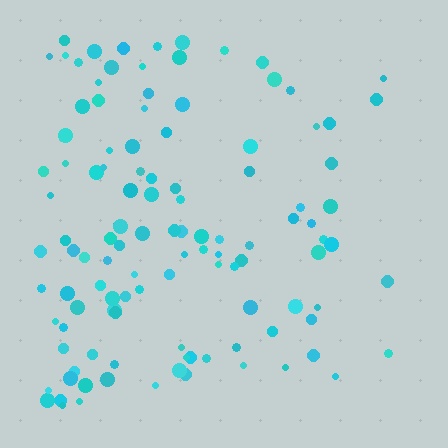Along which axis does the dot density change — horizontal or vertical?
Horizontal.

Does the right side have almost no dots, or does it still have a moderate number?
Still a moderate number, just noticeably fewer than the left.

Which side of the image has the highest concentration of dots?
The left.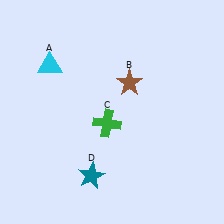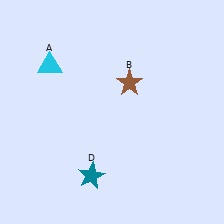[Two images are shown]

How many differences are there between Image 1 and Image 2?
There is 1 difference between the two images.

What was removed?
The green cross (C) was removed in Image 2.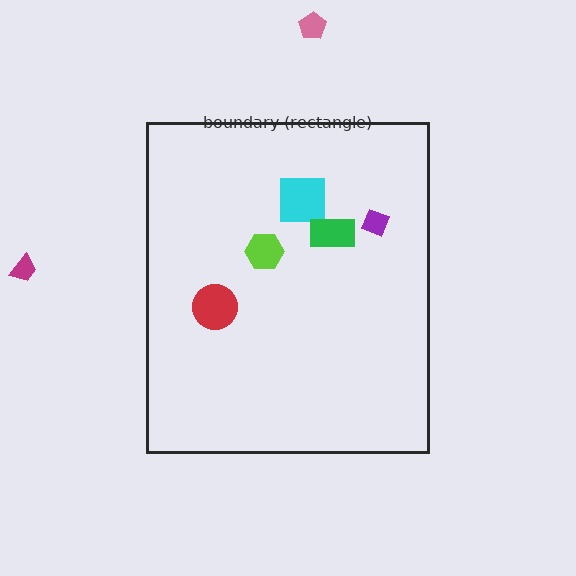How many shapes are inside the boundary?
5 inside, 2 outside.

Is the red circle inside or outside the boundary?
Inside.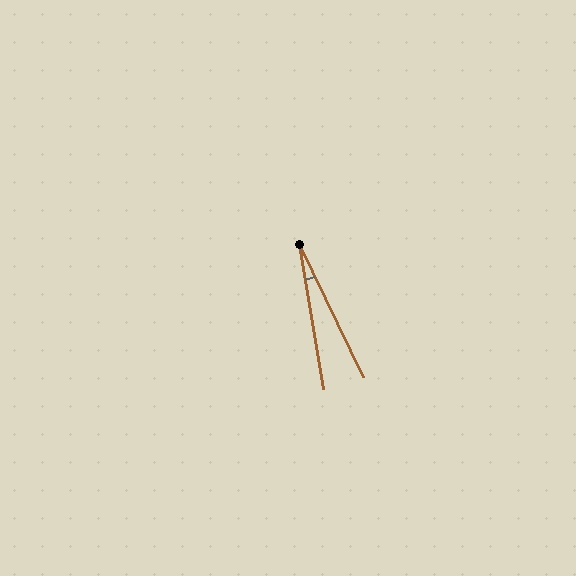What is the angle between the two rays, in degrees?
Approximately 16 degrees.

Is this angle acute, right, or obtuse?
It is acute.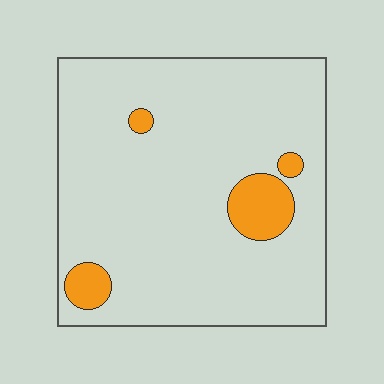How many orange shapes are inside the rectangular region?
4.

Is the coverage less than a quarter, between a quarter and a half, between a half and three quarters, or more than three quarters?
Less than a quarter.